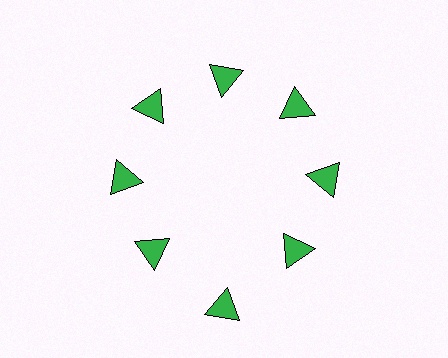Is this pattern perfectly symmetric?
No. The 8 green triangles are arranged in a ring, but one element near the 6 o'clock position is pushed outward from the center, breaking the 8-fold rotational symmetry.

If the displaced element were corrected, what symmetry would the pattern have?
It would have 8-fold rotational symmetry — the pattern would map onto itself every 45 degrees.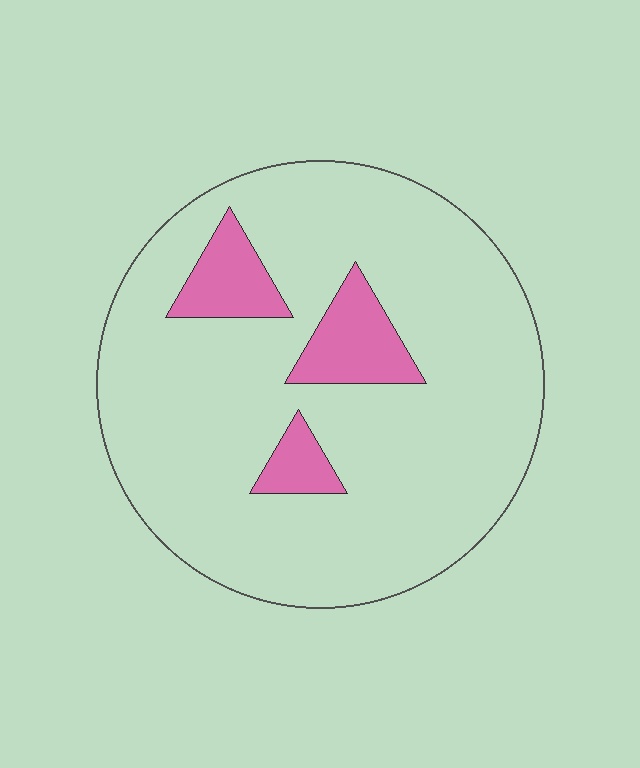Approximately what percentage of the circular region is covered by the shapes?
Approximately 15%.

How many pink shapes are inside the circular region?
3.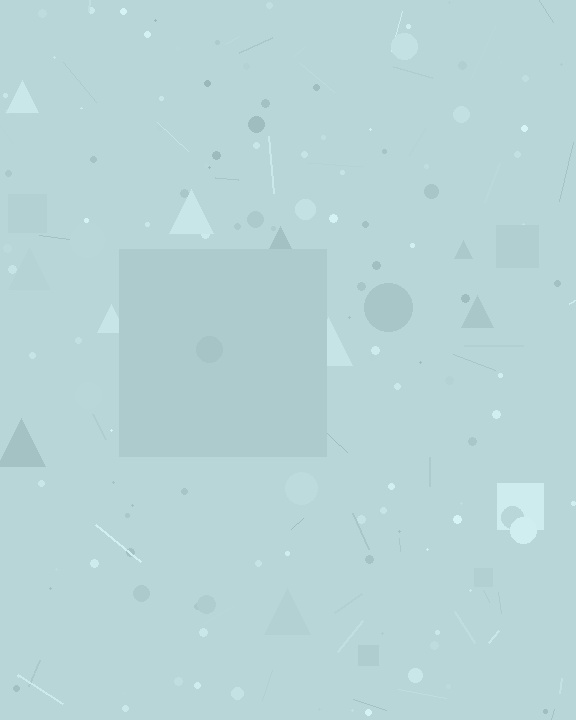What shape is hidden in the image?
A square is hidden in the image.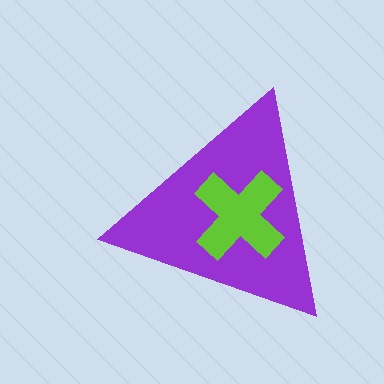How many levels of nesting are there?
2.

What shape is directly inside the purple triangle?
The lime cross.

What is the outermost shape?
The purple triangle.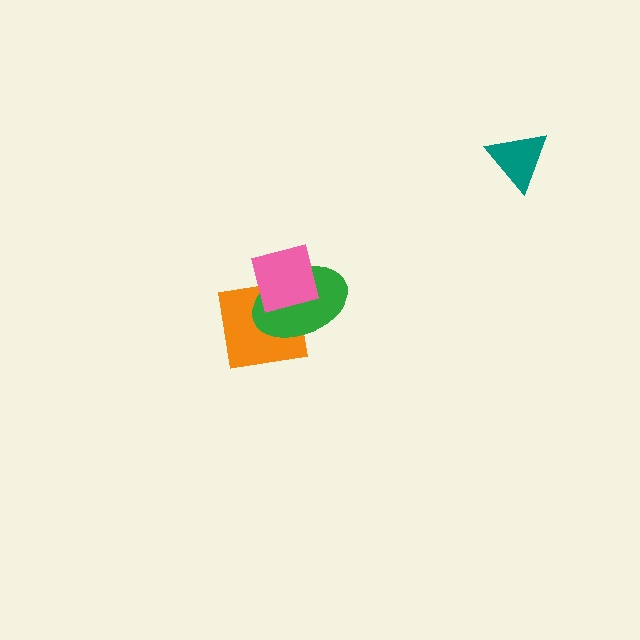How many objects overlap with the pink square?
2 objects overlap with the pink square.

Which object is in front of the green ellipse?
The pink square is in front of the green ellipse.